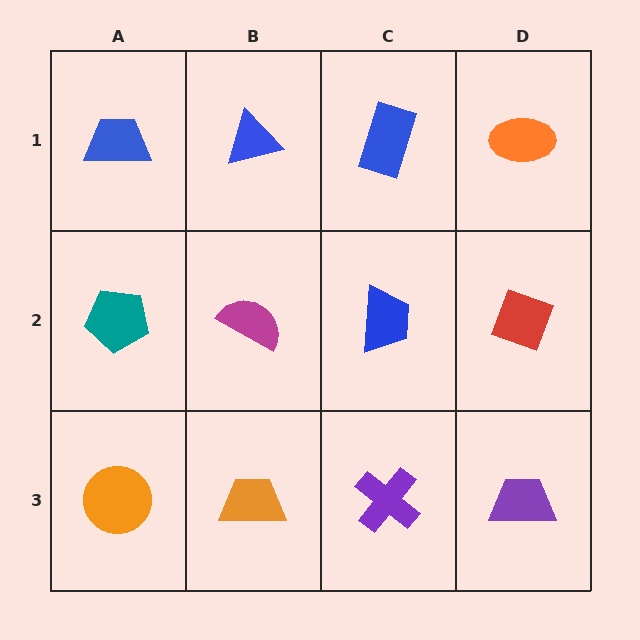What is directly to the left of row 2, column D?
A blue trapezoid.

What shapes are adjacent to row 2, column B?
A blue triangle (row 1, column B), an orange trapezoid (row 3, column B), a teal pentagon (row 2, column A), a blue trapezoid (row 2, column C).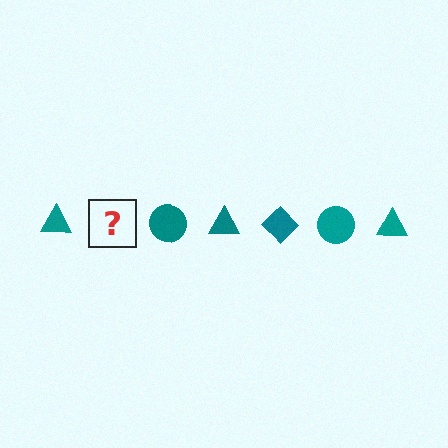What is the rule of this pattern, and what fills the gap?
The rule is that the pattern cycles through triangle, diamond, circle shapes in teal. The gap should be filled with a teal diamond.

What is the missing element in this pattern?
The missing element is a teal diamond.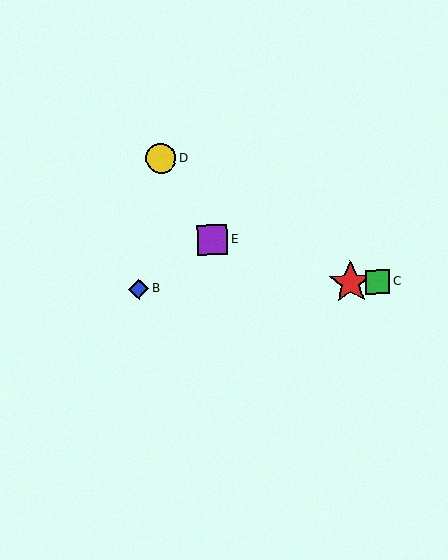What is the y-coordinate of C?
Object C is at y≈282.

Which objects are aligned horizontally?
Objects A, B, C are aligned horizontally.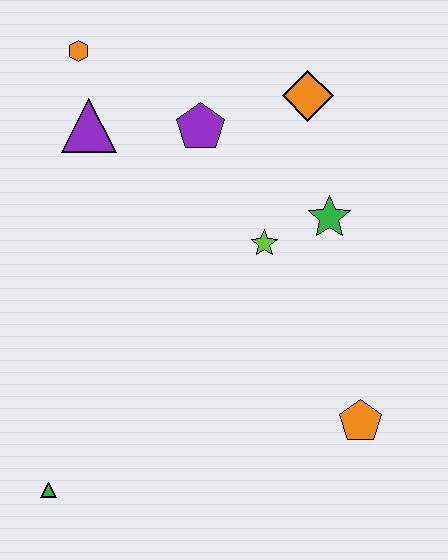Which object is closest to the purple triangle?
The orange hexagon is closest to the purple triangle.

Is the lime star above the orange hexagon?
No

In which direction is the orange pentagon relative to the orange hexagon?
The orange pentagon is below the orange hexagon.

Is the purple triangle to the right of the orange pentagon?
No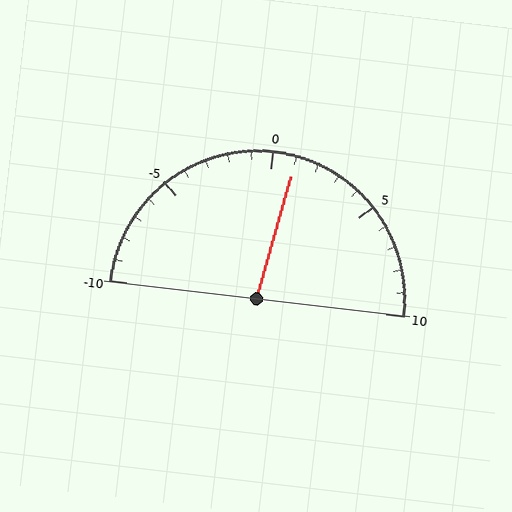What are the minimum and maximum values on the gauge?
The gauge ranges from -10 to 10.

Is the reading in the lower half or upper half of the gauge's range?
The reading is in the upper half of the range (-10 to 10).